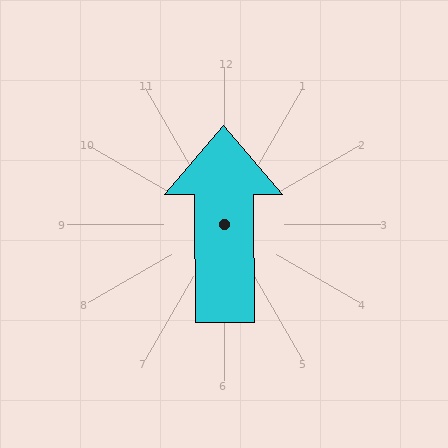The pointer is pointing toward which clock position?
Roughly 12 o'clock.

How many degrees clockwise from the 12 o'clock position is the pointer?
Approximately 360 degrees.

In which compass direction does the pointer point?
North.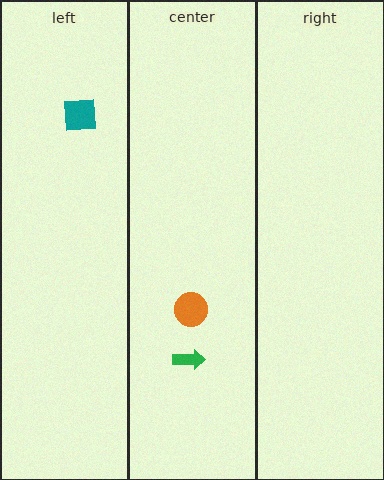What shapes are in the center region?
The orange circle, the green arrow.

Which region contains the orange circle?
The center region.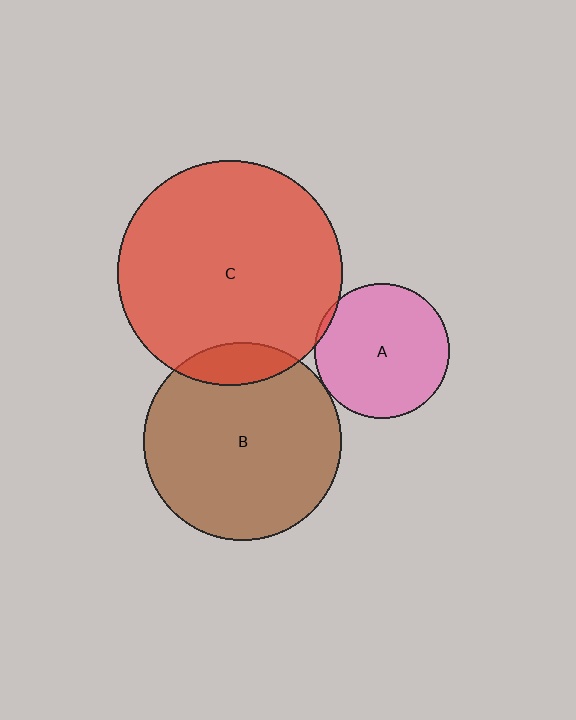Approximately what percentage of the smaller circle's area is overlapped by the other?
Approximately 10%.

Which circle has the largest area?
Circle C (red).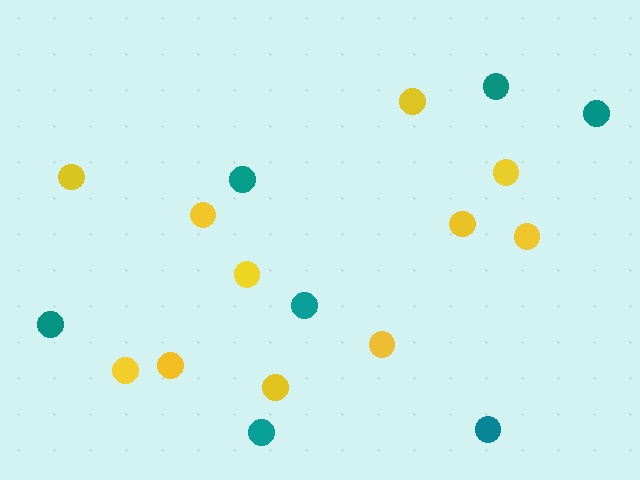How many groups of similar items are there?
There are 2 groups: one group of teal circles (7) and one group of yellow circles (11).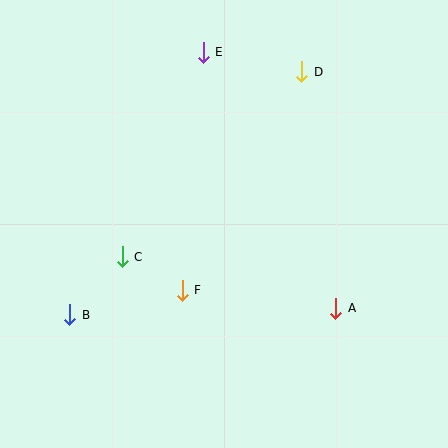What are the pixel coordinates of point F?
Point F is at (182, 290).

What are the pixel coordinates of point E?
Point E is at (203, 52).